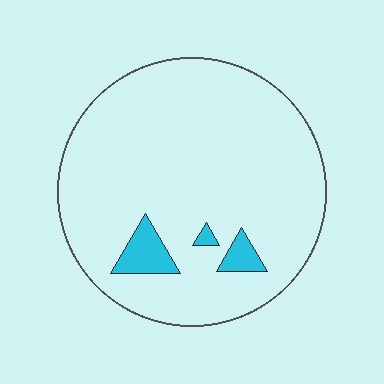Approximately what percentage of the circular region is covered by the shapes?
Approximately 5%.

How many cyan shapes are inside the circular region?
3.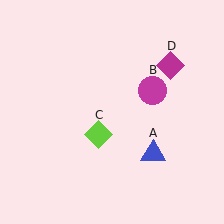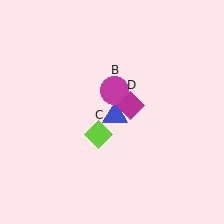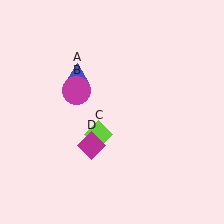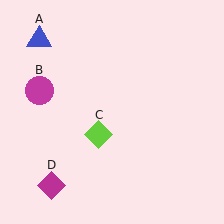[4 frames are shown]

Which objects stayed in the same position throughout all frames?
Lime diamond (object C) remained stationary.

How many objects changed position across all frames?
3 objects changed position: blue triangle (object A), magenta circle (object B), magenta diamond (object D).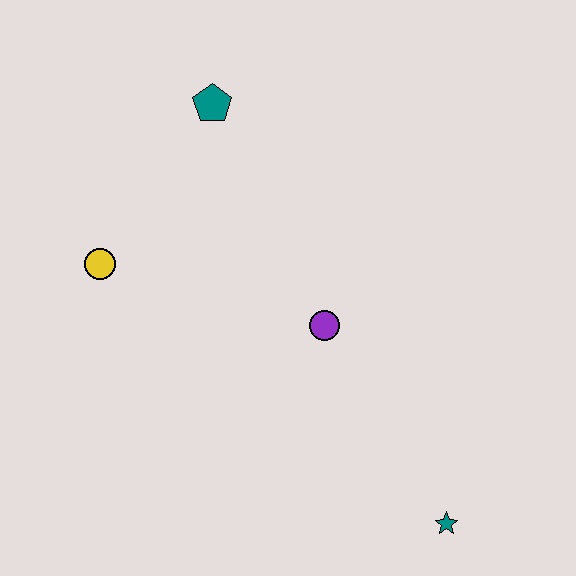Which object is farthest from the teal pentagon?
The teal star is farthest from the teal pentagon.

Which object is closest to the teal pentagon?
The yellow circle is closest to the teal pentagon.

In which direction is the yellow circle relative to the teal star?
The yellow circle is to the left of the teal star.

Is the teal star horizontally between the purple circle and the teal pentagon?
No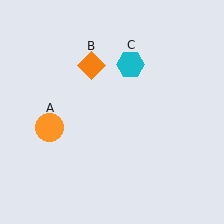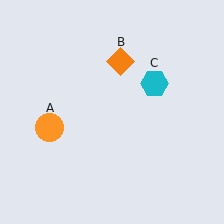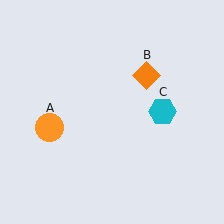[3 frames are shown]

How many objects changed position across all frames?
2 objects changed position: orange diamond (object B), cyan hexagon (object C).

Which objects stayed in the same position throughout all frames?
Orange circle (object A) remained stationary.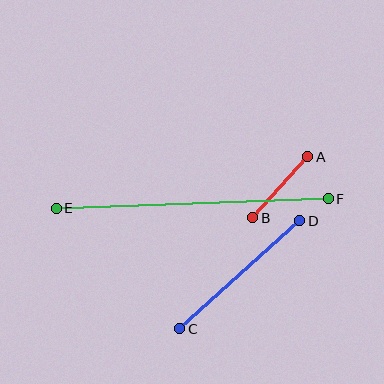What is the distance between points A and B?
The distance is approximately 82 pixels.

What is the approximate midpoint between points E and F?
The midpoint is at approximately (192, 203) pixels.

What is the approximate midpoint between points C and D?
The midpoint is at approximately (240, 275) pixels.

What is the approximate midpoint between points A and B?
The midpoint is at approximately (280, 187) pixels.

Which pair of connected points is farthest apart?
Points E and F are farthest apart.